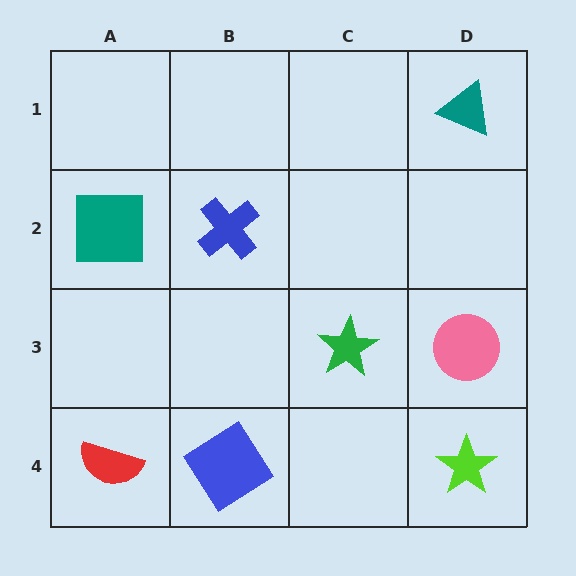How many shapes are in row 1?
1 shape.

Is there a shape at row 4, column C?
No, that cell is empty.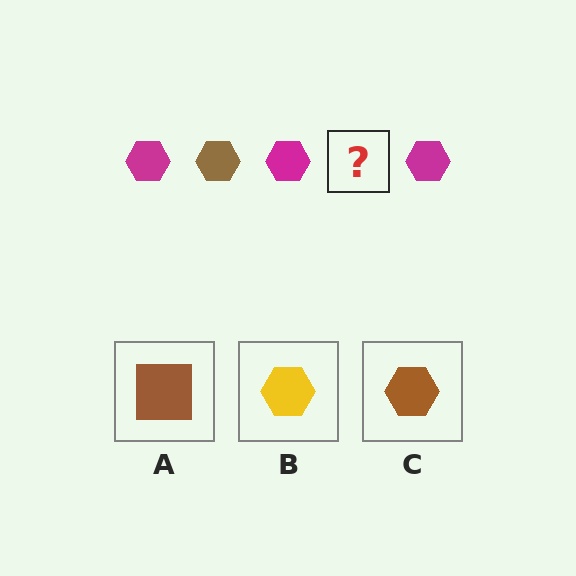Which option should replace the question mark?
Option C.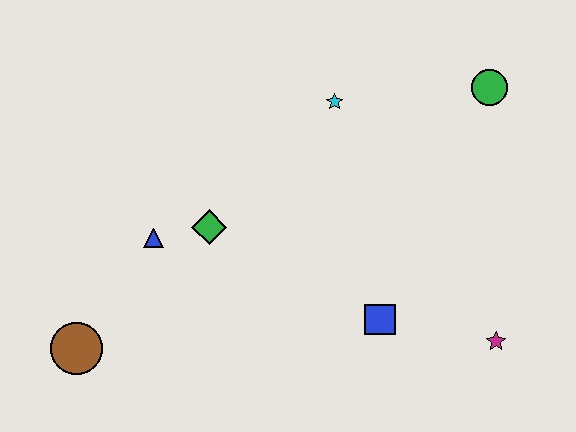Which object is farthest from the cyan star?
The brown circle is farthest from the cyan star.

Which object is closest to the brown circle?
The blue triangle is closest to the brown circle.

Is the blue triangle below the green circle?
Yes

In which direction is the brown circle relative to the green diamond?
The brown circle is to the left of the green diamond.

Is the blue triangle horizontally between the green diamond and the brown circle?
Yes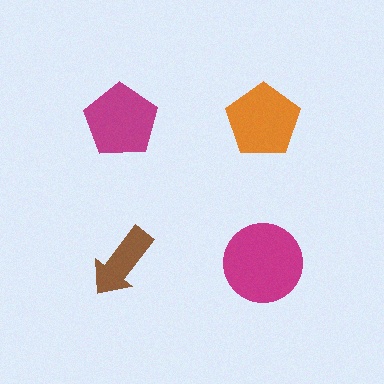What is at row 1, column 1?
A magenta pentagon.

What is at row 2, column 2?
A magenta circle.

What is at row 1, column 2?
An orange pentagon.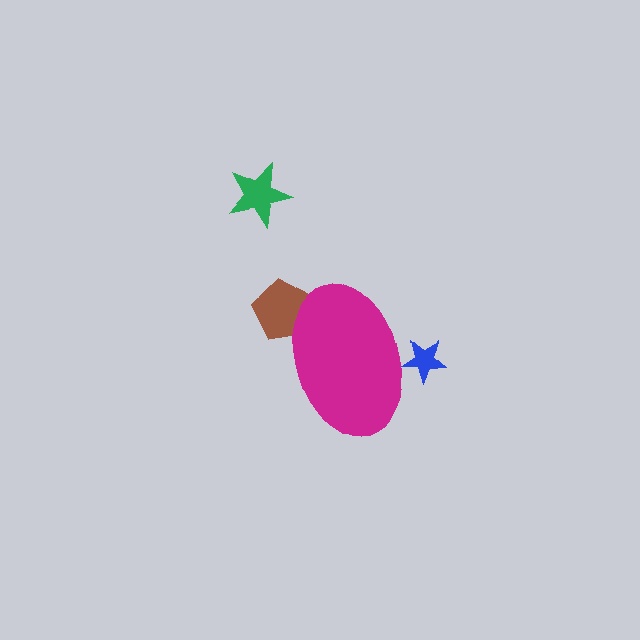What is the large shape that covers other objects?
A magenta ellipse.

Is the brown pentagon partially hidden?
Yes, the brown pentagon is partially hidden behind the magenta ellipse.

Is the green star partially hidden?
No, the green star is fully visible.